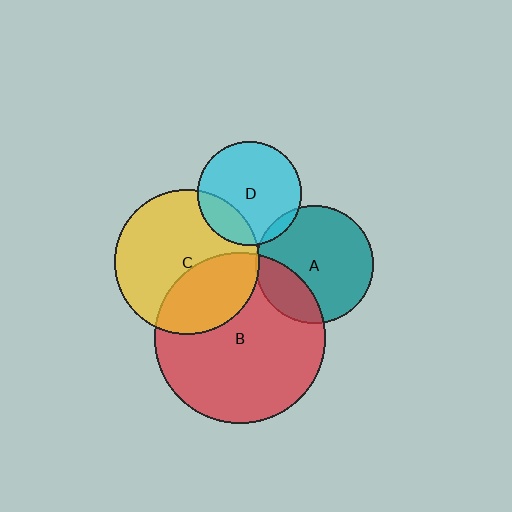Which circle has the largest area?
Circle B (red).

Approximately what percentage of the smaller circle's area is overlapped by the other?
Approximately 20%.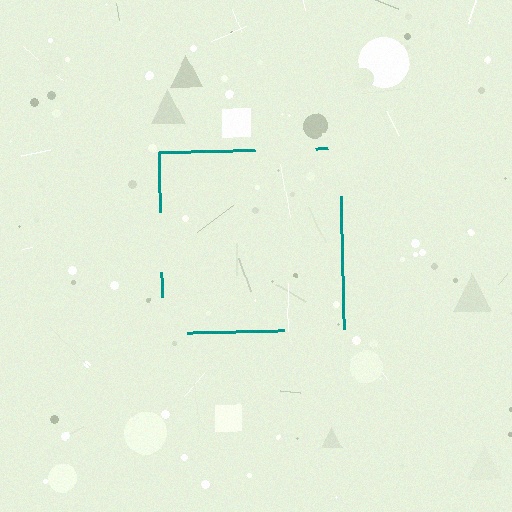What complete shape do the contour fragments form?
The contour fragments form a square.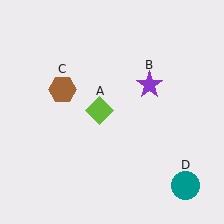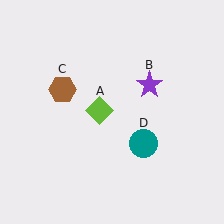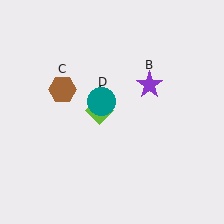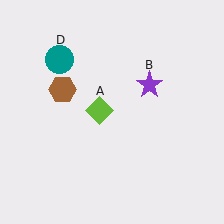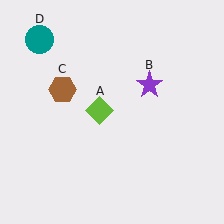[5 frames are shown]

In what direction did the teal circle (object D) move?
The teal circle (object D) moved up and to the left.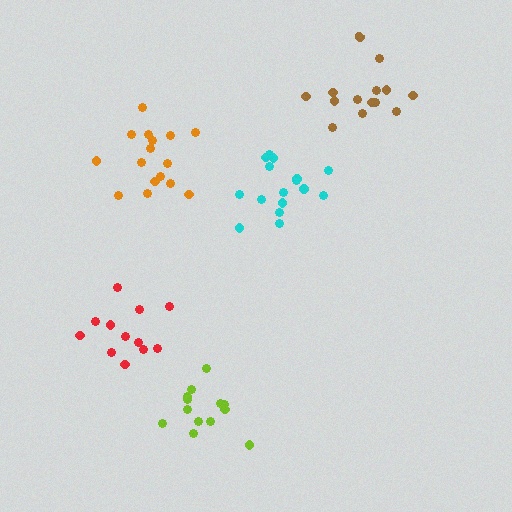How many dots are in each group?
Group 1: 16 dots, Group 2: 13 dots, Group 3: 12 dots, Group 4: 16 dots, Group 5: 14 dots (71 total).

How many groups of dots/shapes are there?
There are 5 groups.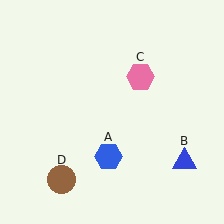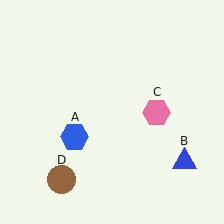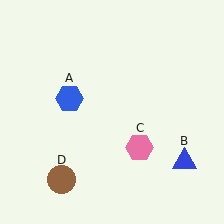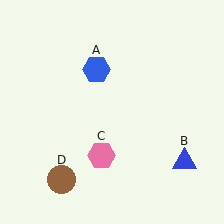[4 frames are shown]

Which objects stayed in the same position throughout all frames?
Blue triangle (object B) and brown circle (object D) remained stationary.